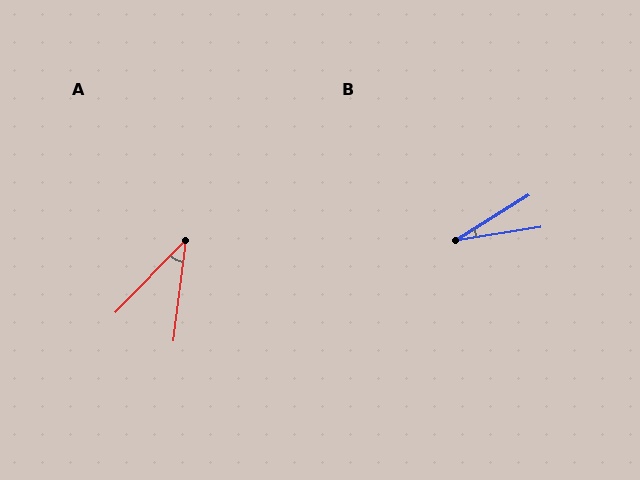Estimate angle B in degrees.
Approximately 22 degrees.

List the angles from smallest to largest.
B (22°), A (37°).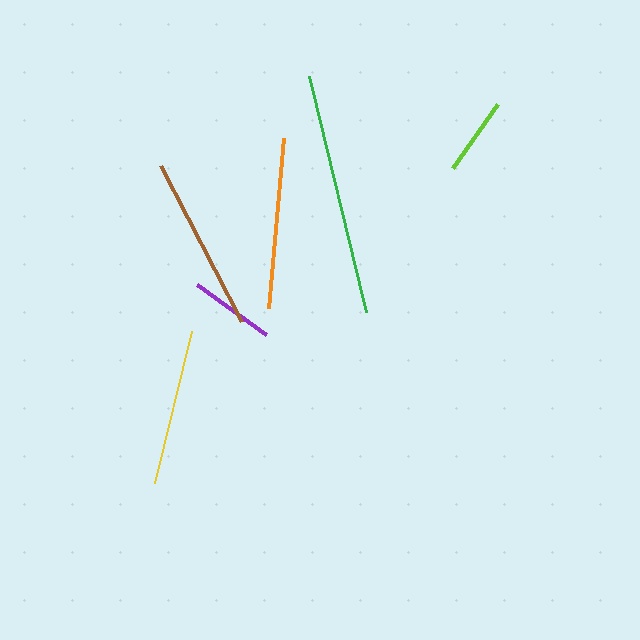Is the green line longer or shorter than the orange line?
The green line is longer than the orange line.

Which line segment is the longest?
The green line is the longest at approximately 243 pixels.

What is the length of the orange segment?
The orange segment is approximately 170 pixels long.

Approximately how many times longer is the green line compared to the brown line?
The green line is approximately 1.4 times the length of the brown line.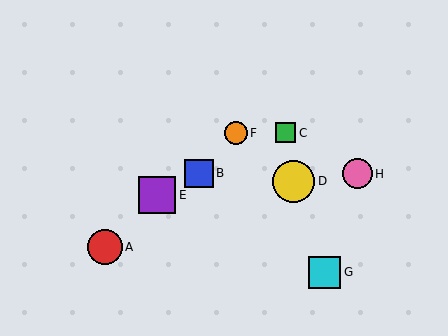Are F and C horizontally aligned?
Yes, both are at y≈133.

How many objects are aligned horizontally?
2 objects (C, F) are aligned horizontally.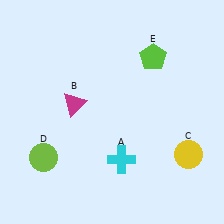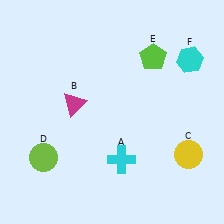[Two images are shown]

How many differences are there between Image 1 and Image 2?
There is 1 difference between the two images.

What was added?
A cyan hexagon (F) was added in Image 2.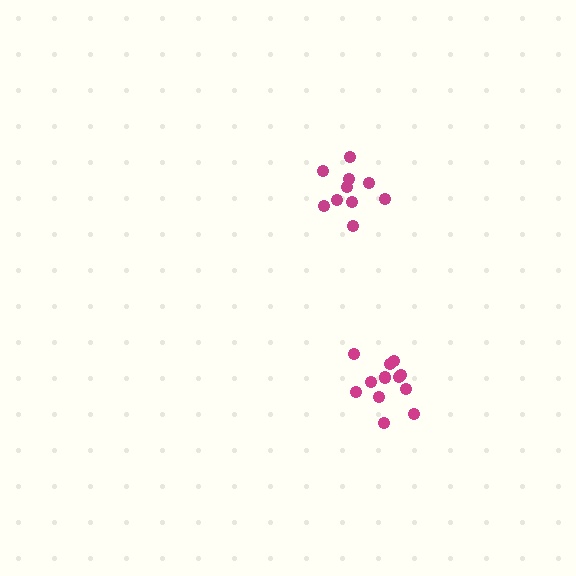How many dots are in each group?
Group 1: 10 dots, Group 2: 13 dots (23 total).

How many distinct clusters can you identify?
There are 2 distinct clusters.